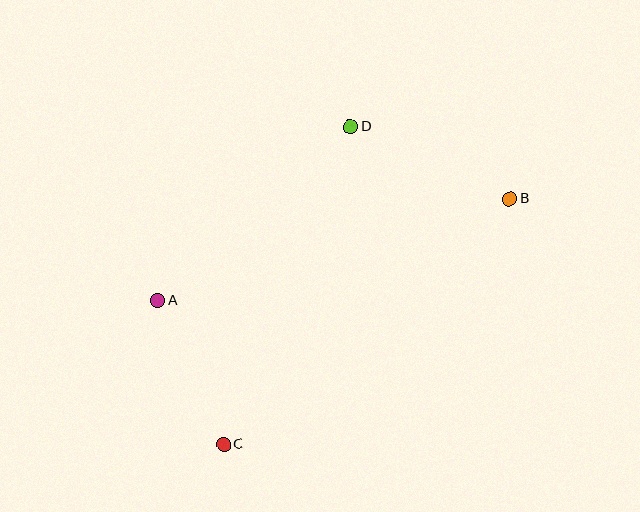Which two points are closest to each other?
Points A and C are closest to each other.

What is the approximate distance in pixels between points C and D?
The distance between C and D is approximately 342 pixels.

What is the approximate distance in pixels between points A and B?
The distance between A and B is approximately 366 pixels.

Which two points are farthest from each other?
Points B and C are farthest from each other.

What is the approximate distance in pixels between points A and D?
The distance between A and D is approximately 259 pixels.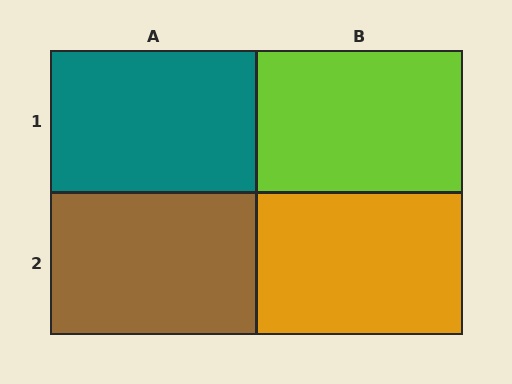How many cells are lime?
1 cell is lime.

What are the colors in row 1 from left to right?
Teal, lime.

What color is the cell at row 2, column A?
Brown.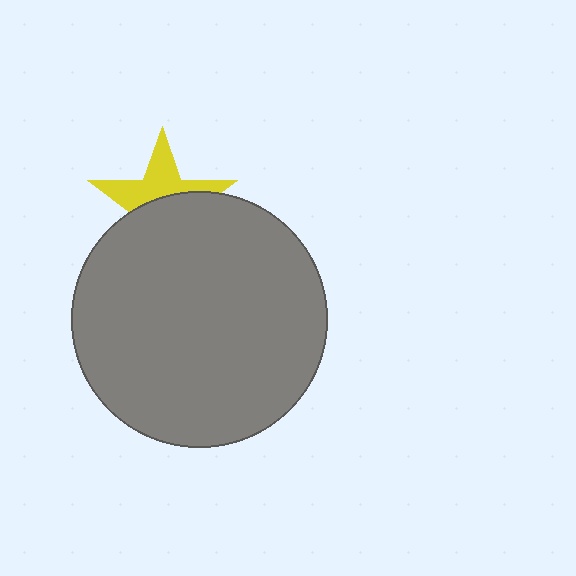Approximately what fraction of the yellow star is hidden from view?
Roughly 54% of the yellow star is hidden behind the gray circle.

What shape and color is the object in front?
The object in front is a gray circle.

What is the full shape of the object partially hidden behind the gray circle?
The partially hidden object is a yellow star.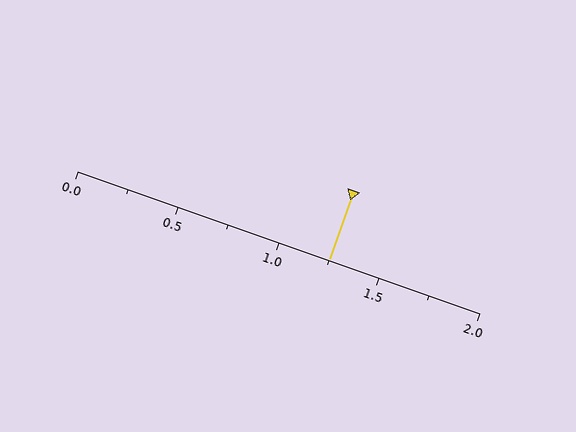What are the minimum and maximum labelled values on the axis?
The axis runs from 0.0 to 2.0.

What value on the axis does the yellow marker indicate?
The marker indicates approximately 1.25.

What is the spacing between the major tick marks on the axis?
The major ticks are spaced 0.5 apart.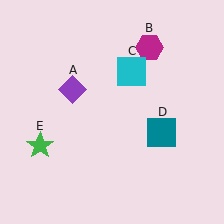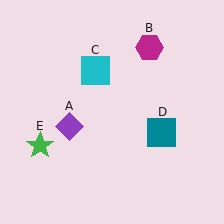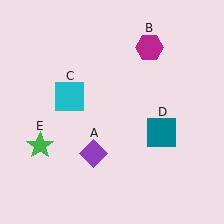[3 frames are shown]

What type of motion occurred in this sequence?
The purple diamond (object A), cyan square (object C) rotated counterclockwise around the center of the scene.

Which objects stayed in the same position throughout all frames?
Magenta hexagon (object B) and teal square (object D) and green star (object E) remained stationary.